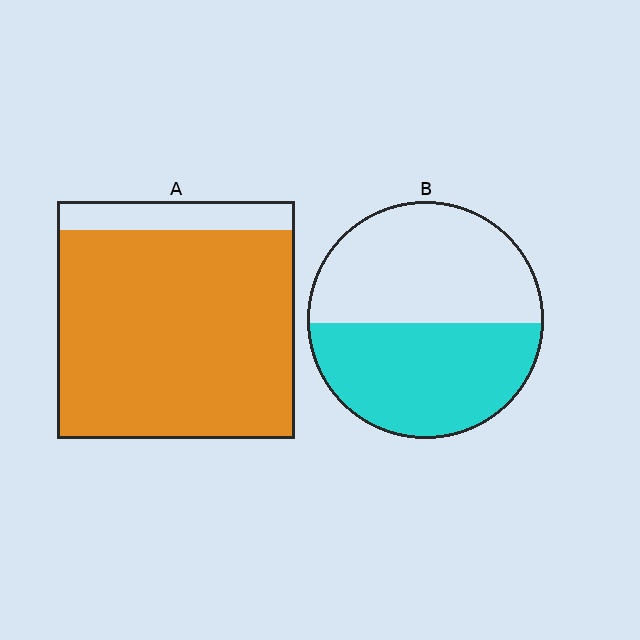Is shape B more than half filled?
Roughly half.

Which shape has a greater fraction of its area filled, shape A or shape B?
Shape A.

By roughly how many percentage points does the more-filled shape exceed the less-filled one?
By roughly 40 percentage points (A over B).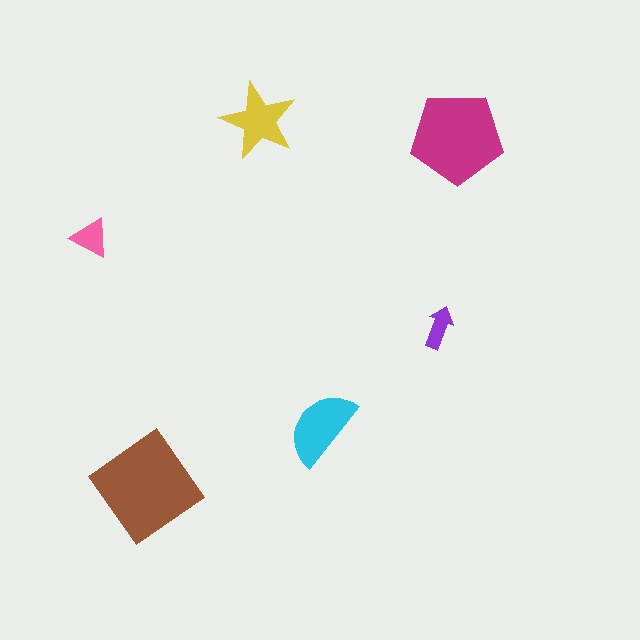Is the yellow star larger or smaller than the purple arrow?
Larger.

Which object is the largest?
The brown diamond.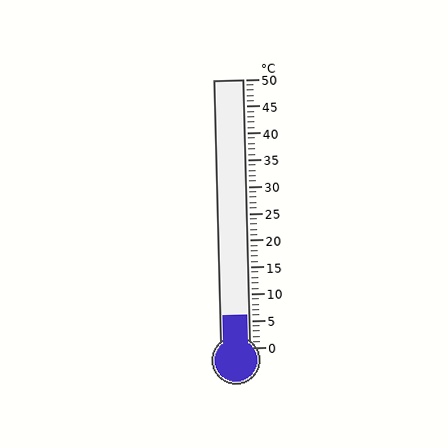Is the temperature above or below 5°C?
The temperature is above 5°C.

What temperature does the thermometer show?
The thermometer shows approximately 6°C.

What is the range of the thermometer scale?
The thermometer scale ranges from 0°C to 50°C.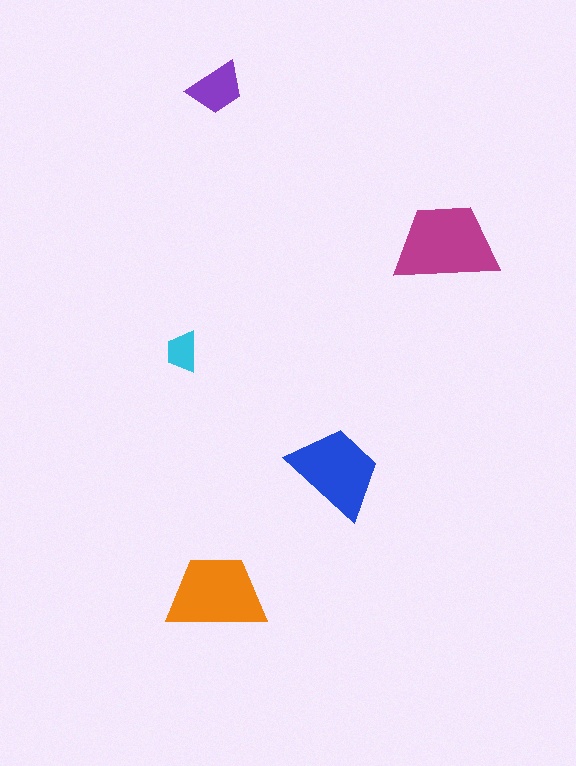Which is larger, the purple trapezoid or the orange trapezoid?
The orange one.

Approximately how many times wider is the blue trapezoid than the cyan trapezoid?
About 2.5 times wider.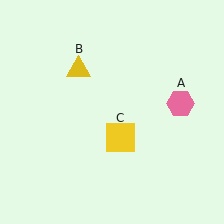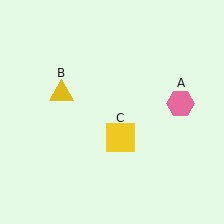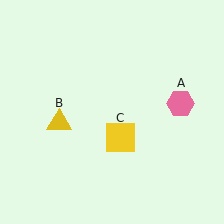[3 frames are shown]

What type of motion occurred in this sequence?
The yellow triangle (object B) rotated counterclockwise around the center of the scene.